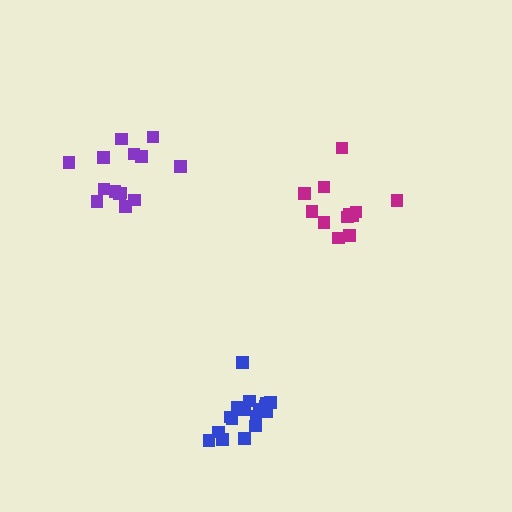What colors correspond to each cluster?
The clusters are colored: purple, blue, magenta.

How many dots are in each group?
Group 1: 14 dots, Group 2: 17 dots, Group 3: 12 dots (43 total).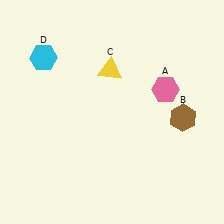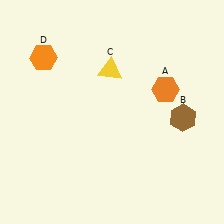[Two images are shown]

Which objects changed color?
A changed from pink to orange. D changed from cyan to orange.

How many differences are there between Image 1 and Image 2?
There are 2 differences between the two images.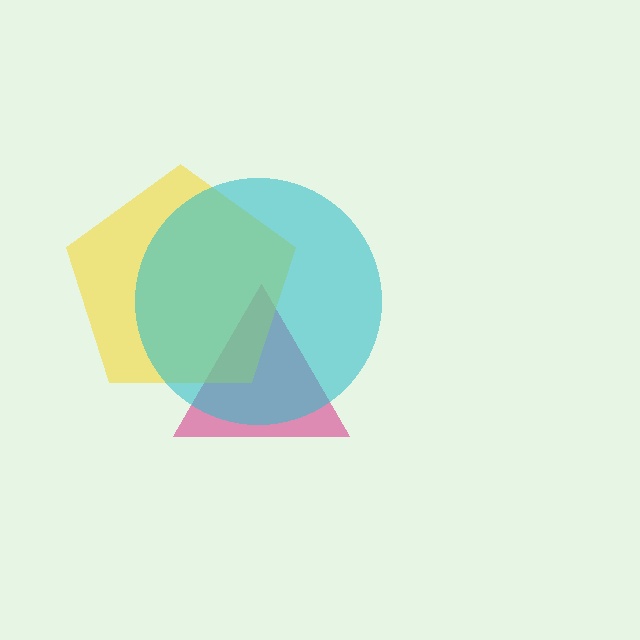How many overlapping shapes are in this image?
There are 3 overlapping shapes in the image.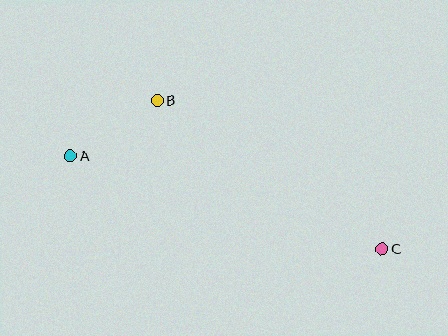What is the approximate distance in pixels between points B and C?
The distance between B and C is approximately 270 pixels.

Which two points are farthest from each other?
Points A and C are farthest from each other.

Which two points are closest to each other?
Points A and B are closest to each other.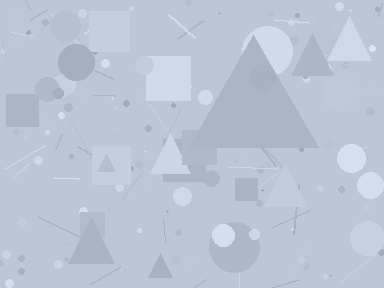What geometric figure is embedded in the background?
A triangle is embedded in the background.